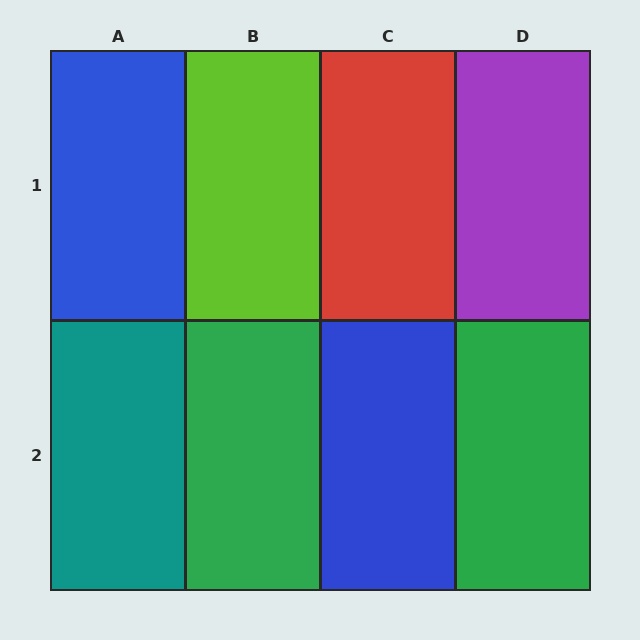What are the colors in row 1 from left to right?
Blue, lime, red, purple.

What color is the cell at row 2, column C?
Blue.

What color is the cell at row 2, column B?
Green.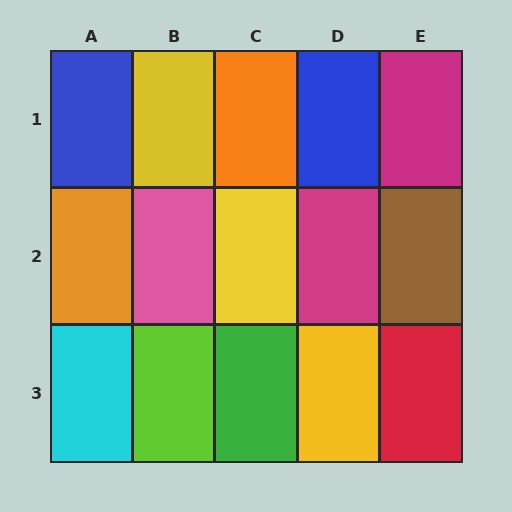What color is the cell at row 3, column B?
Lime.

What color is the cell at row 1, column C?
Orange.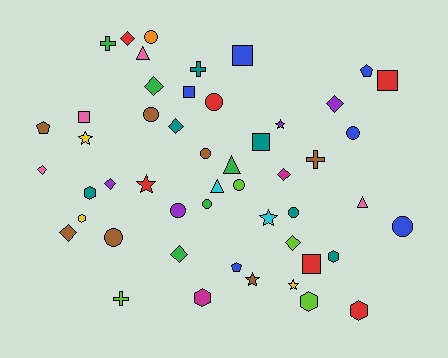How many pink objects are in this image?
There are 4 pink objects.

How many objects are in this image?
There are 50 objects.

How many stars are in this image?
There are 6 stars.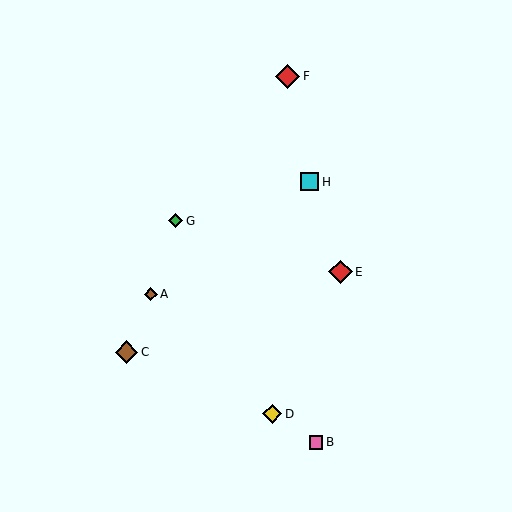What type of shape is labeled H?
Shape H is a cyan square.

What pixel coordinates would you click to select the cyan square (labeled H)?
Click at (310, 182) to select the cyan square H.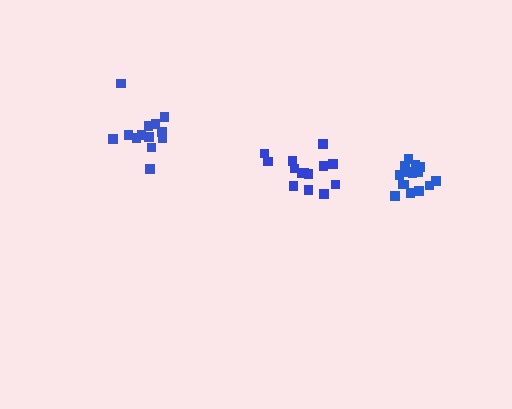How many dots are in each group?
Group 1: 14 dots, Group 2: 15 dots, Group 3: 14 dots (43 total).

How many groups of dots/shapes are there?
There are 3 groups.